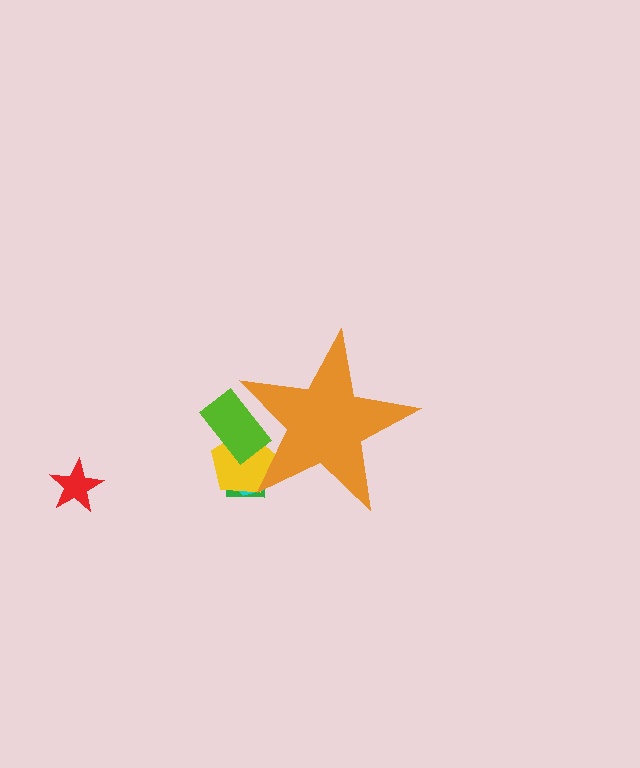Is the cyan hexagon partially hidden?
Yes, the cyan hexagon is partially hidden behind the orange star.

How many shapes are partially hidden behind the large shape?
4 shapes are partially hidden.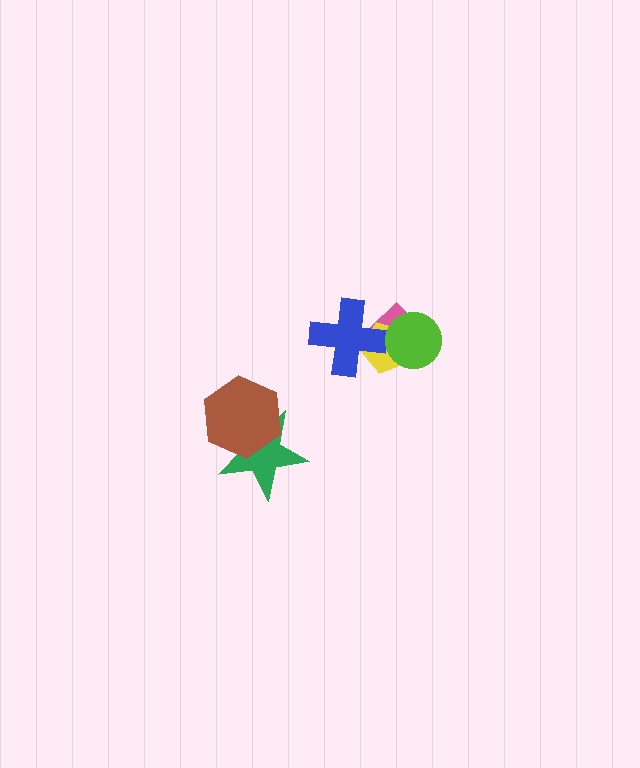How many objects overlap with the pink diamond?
3 objects overlap with the pink diamond.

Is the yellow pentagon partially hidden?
Yes, it is partially covered by another shape.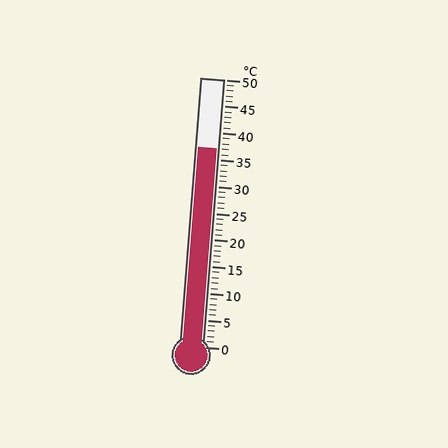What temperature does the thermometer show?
The thermometer shows approximately 37°C.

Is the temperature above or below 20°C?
The temperature is above 20°C.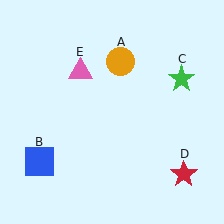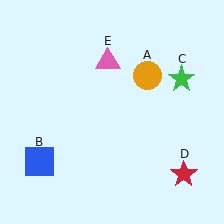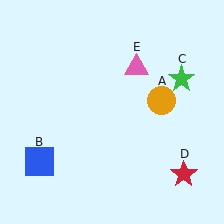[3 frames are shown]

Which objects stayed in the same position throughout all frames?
Blue square (object B) and green star (object C) and red star (object D) remained stationary.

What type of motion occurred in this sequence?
The orange circle (object A), pink triangle (object E) rotated clockwise around the center of the scene.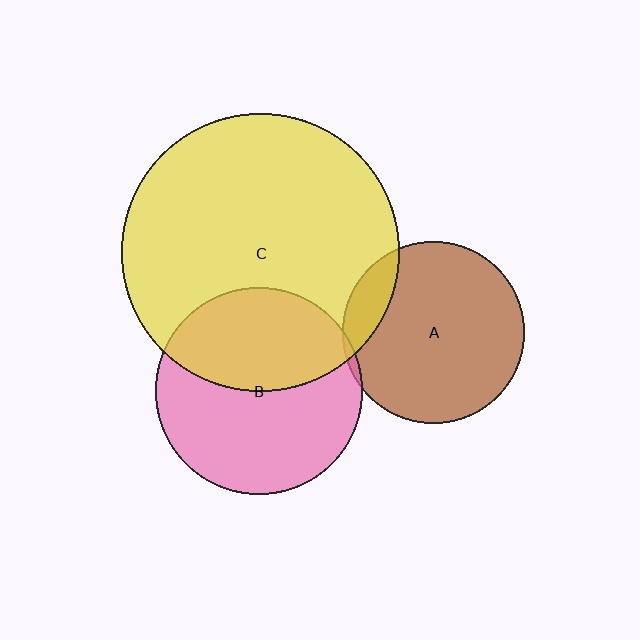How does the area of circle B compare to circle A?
Approximately 1.3 times.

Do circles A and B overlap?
Yes.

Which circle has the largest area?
Circle C (yellow).